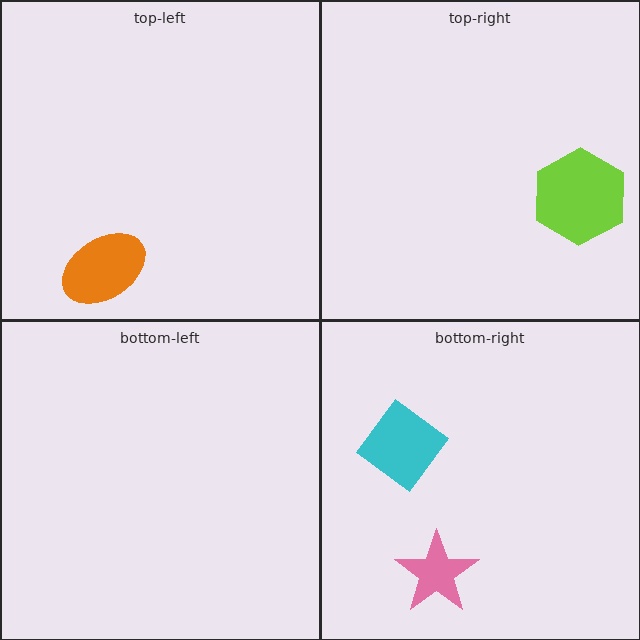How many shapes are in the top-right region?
1.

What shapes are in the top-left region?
The orange ellipse.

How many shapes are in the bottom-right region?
2.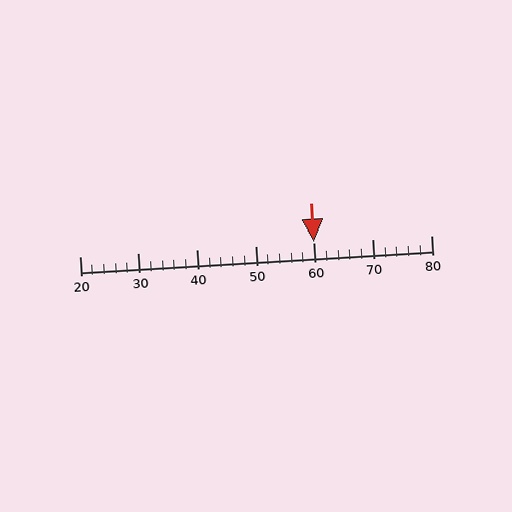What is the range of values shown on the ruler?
The ruler shows values from 20 to 80.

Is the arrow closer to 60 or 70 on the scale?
The arrow is closer to 60.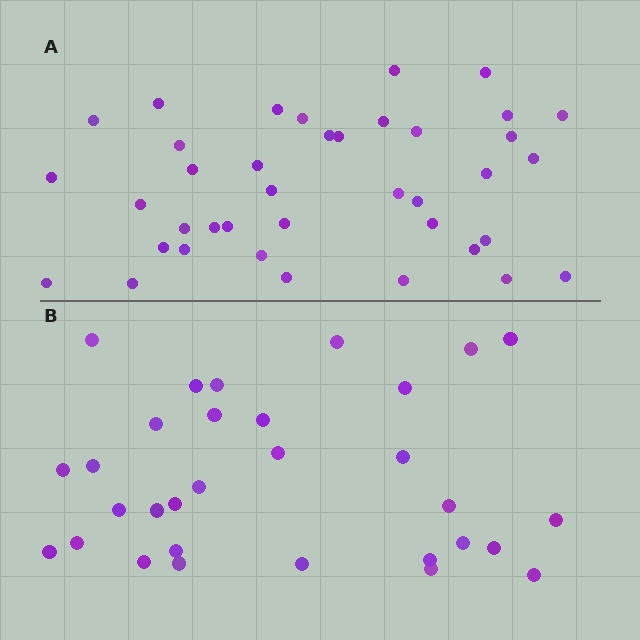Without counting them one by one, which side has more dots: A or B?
Region A (the top region) has more dots.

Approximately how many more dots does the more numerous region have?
Region A has roughly 8 or so more dots than region B.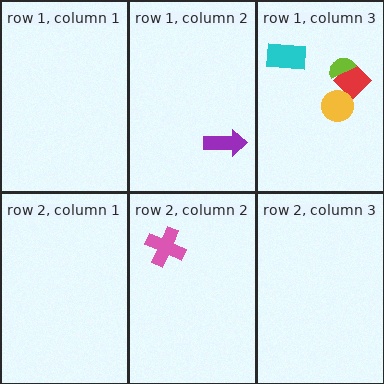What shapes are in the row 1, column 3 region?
The red diamond, the cyan rectangle, the yellow circle, the lime semicircle.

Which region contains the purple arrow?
The row 1, column 2 region.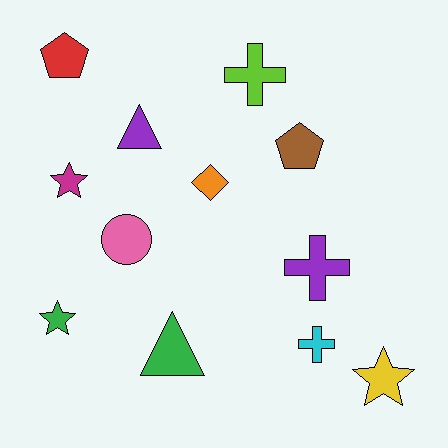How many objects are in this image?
There are 12 objects.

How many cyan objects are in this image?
There is 1 cyan object.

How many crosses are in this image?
There are 3 crosses.